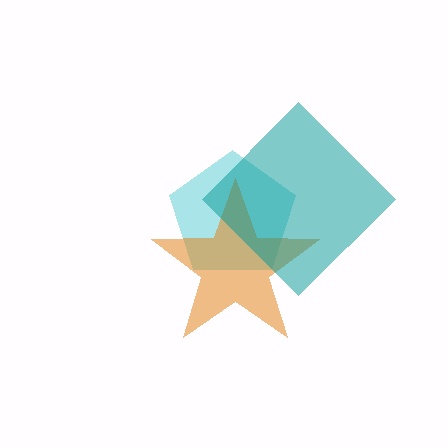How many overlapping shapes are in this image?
There are 3 overlapping shapes in the image.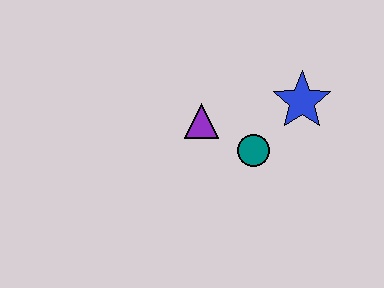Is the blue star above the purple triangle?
Yes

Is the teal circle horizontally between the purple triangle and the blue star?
Yes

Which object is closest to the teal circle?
The purple triangle is closest to the teal circle.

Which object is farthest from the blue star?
The purple triangle is farthest from the blue star.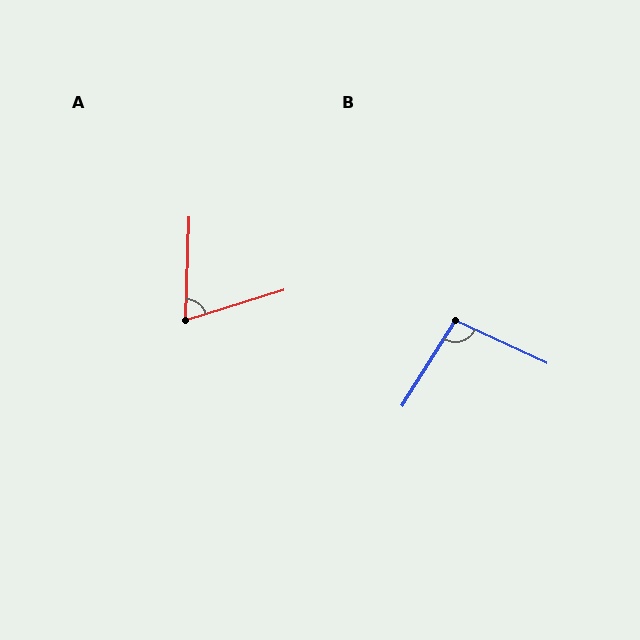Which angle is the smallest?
A, at approximately 71 degrees.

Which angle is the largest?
B, at approximately 97 degrees.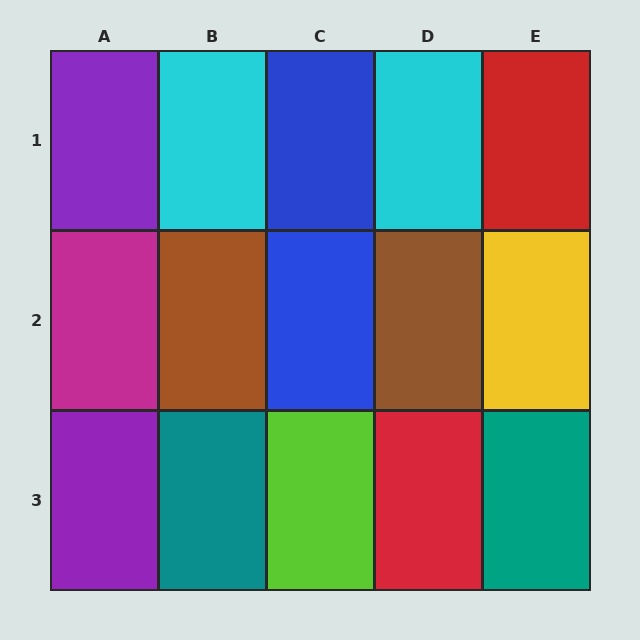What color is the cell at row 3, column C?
Lime.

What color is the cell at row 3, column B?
Teal.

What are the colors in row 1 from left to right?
Purple, cyan, blue, cyan, red.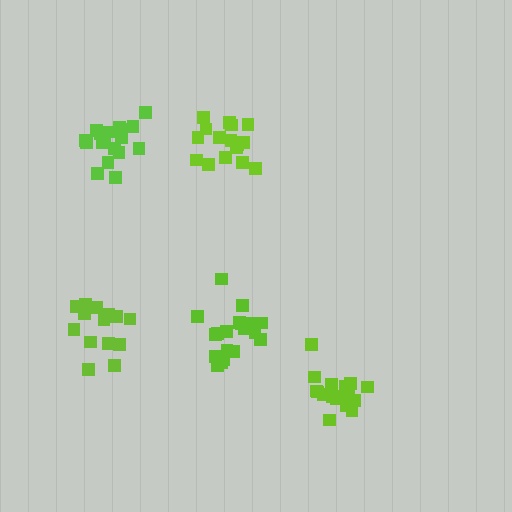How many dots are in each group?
Group 1: 18 dots, Group 2: 15 dots, Group 3: 19 dots, Group 4: 19 dots, Group 5: 16 dots (87 total).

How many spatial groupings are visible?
There are 5 spatial groupings.